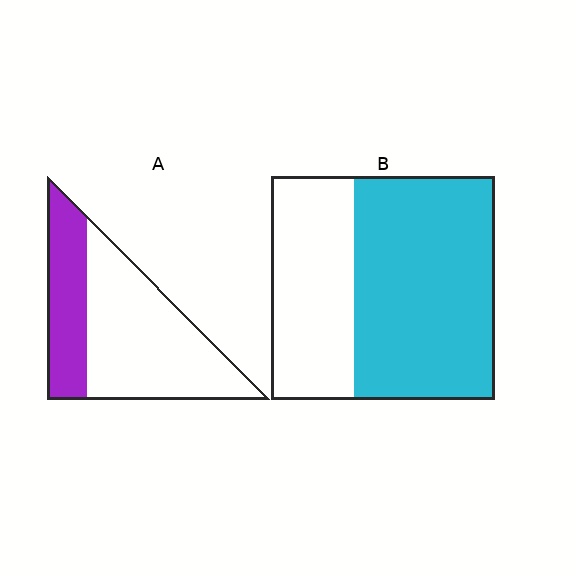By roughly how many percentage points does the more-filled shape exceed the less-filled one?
By roughly 30 percentage points (B over A).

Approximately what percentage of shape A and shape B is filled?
A is approximately 35% and B is approximately 65%.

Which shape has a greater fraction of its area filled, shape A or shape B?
Shape B.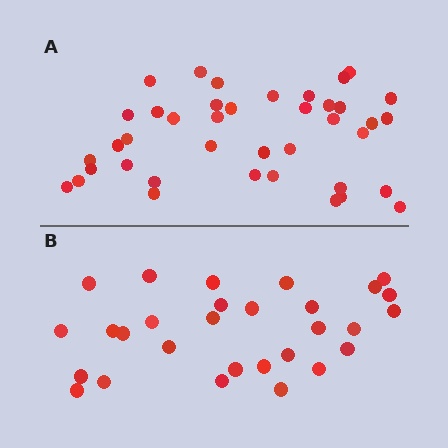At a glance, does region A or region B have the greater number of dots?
Region A (the top region) has more dots.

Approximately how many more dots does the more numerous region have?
Region A has roughly 12 or so more dots than region B.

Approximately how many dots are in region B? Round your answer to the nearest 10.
About 30 dots. (The exact count is 29, which rounds to 30.)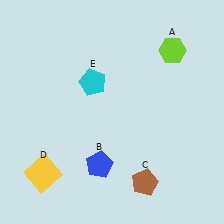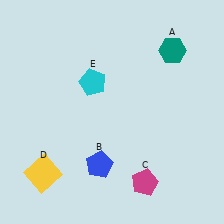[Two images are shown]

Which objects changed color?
A changed from lime to teal. C changed from brown to magenta.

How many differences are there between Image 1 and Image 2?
There are 2 differences between the two images.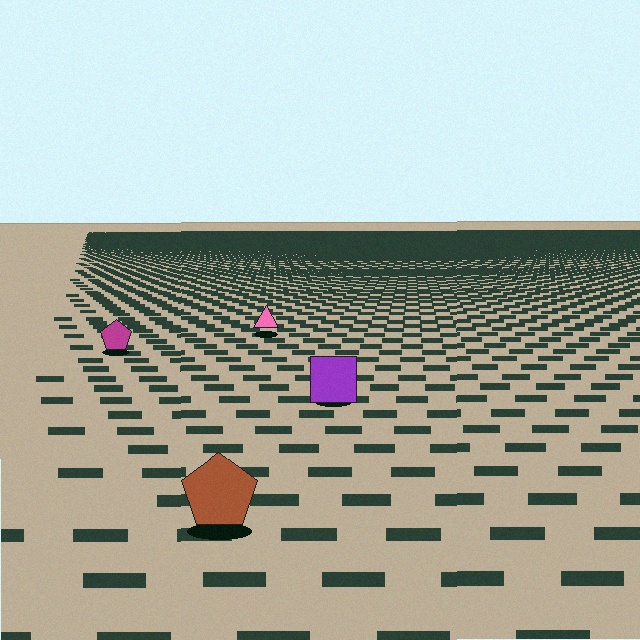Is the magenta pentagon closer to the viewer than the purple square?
No. The purple square is closer — you can tell from the texture gradient: the ground texture is coarser near it.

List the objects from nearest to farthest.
From nearest to farthest: the brown pentagon, the purple square, the magenta pentagon, the pink triangle.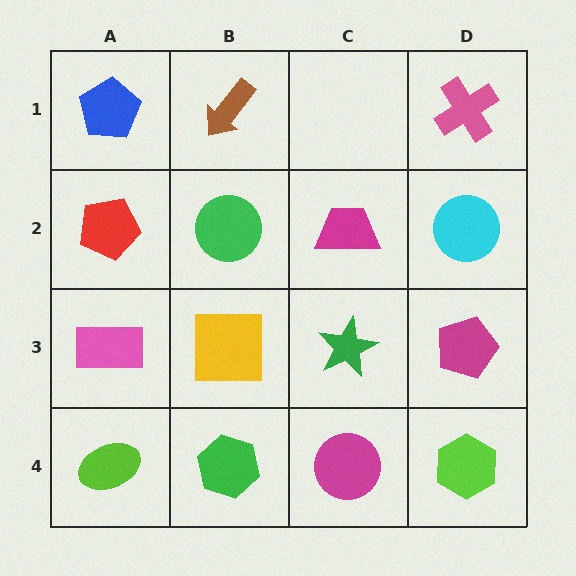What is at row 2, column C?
A magenta trapezoid.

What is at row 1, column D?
A pink cross.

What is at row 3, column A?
A pink rectangle.